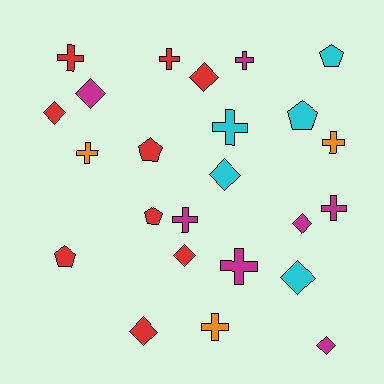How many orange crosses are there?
There are 3 orange crosses.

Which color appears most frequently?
Red, with 9 objects.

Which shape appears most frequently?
Cross, with 10 objects.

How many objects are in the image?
There are 24 objects.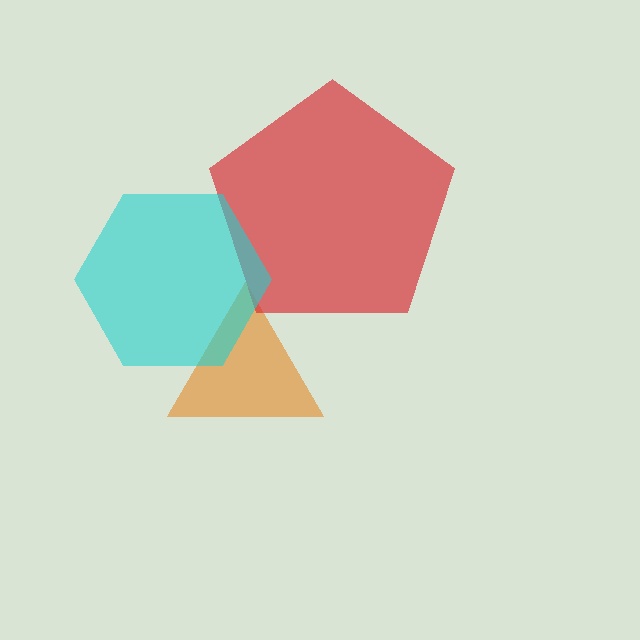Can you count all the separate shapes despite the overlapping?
Yes, there are 3 separate shapes.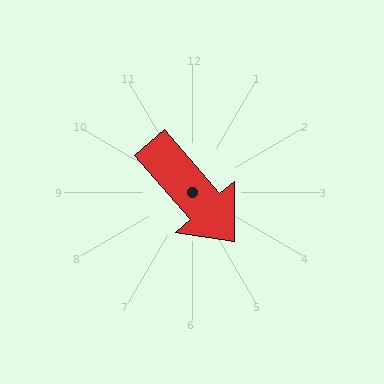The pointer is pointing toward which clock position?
Roughly 5 o'clock.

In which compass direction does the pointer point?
Southeast.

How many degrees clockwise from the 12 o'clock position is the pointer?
Approximately 139 degrees.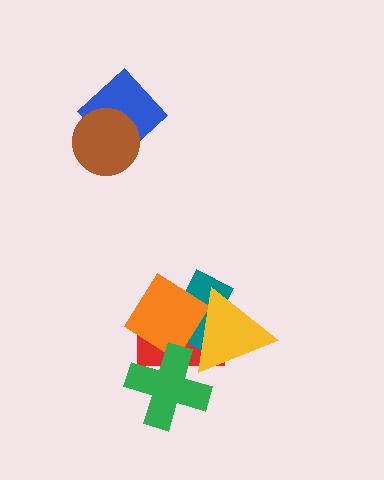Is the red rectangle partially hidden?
Yes, it is partially covered by another shape.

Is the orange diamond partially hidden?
Yes, it is partially covered by another shape.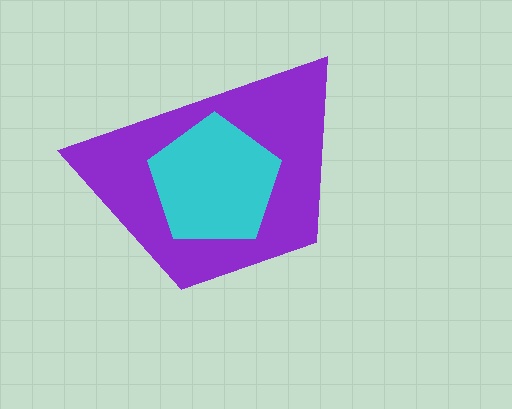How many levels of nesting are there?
2.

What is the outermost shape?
The purple trapezoid.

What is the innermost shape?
The cyan pentagon.